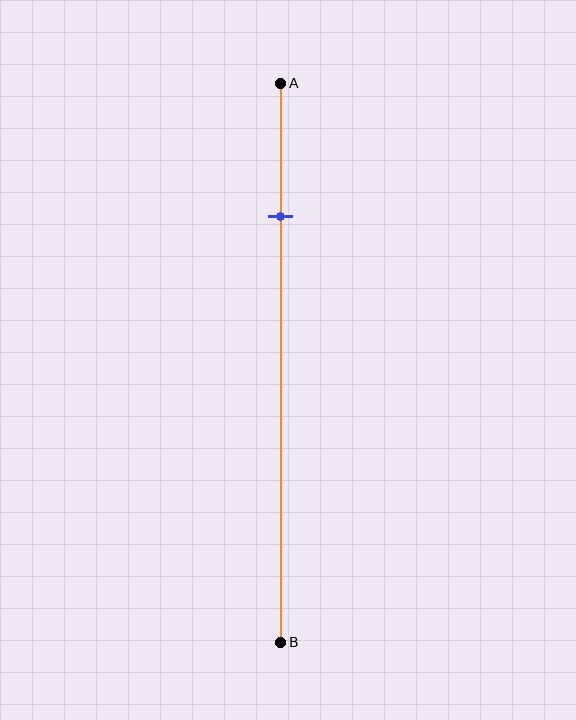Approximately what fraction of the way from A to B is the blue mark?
The blue mark is approximately 25% of the way from A to B.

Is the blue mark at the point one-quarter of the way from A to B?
Yes, the mark is approximately at the one-quarter point.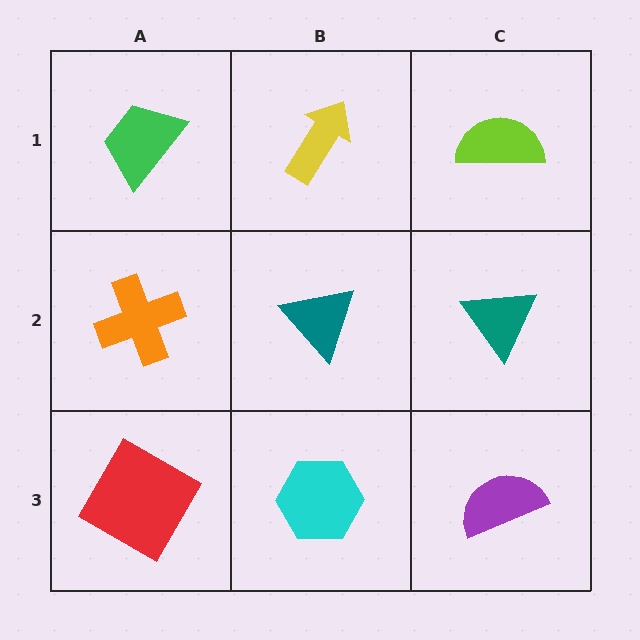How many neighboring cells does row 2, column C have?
3.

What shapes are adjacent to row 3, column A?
An orange cross (row 2, column A), a cyan hexagon (row 3, column B).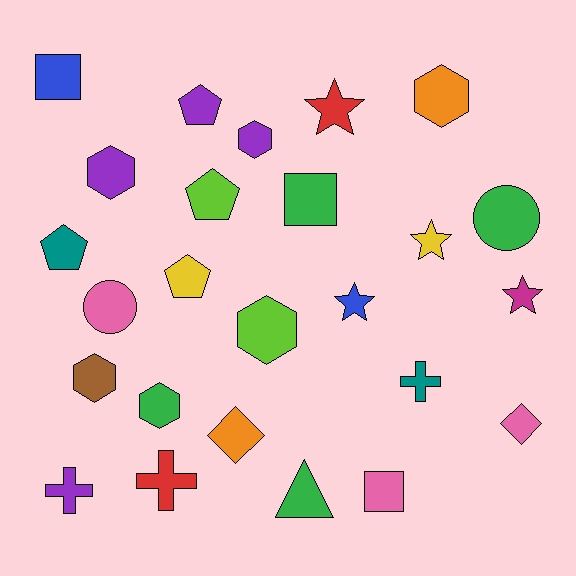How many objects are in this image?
There are 25 objects.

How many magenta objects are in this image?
There is 1 magenta object.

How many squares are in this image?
There are 3 squares.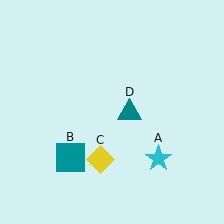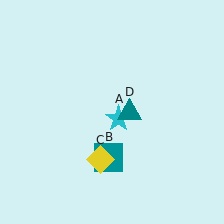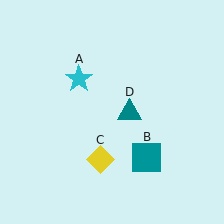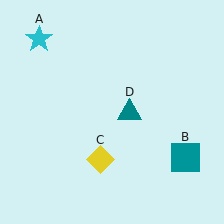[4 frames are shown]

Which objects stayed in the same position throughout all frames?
Yellow diamond (object C) and teal triangle (object D) remained stationary.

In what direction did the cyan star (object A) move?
The cyan star (object A) moved up and to the left.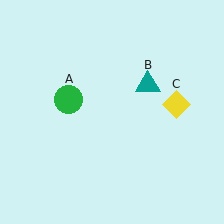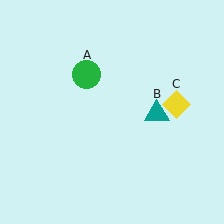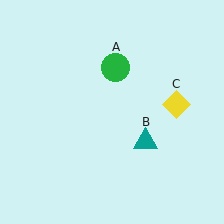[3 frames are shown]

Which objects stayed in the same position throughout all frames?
Yellow diamond (object C) remained stationary.